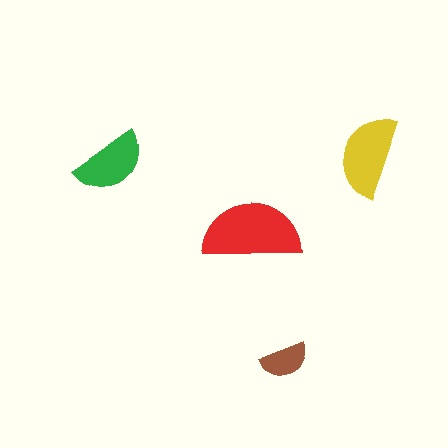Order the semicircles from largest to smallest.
the red one, the yellow one, the green one, the brown one.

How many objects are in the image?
There are 4 objects in the image.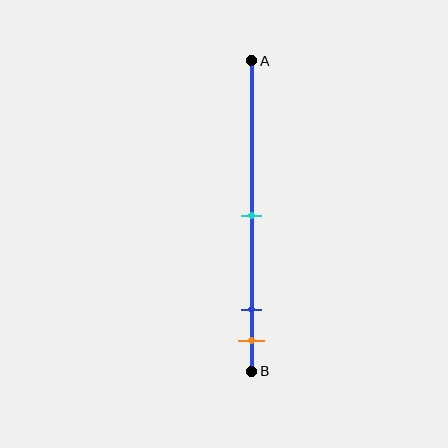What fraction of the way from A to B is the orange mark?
The orange mark is approximately 90% (0.9) of the way from A to B.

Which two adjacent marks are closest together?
The blue and orange marks are the closest adjacent pair.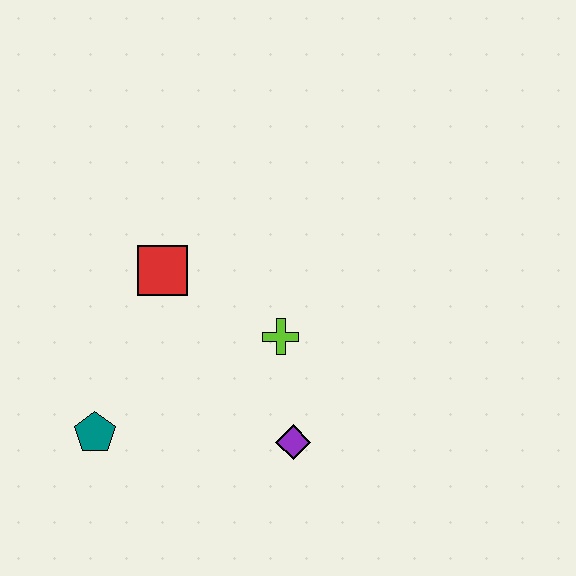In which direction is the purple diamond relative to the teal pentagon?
The purple diamond is to the right of the teal pentagon.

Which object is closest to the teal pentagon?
The red square is closest to the teal pentagon.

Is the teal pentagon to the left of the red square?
Yes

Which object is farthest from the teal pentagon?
The lime cross is farthest from the teal pentagon.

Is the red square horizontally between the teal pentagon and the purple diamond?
Yes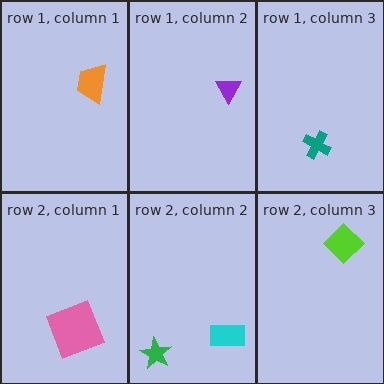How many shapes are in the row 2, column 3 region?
1.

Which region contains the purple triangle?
The row 1, column 2 region.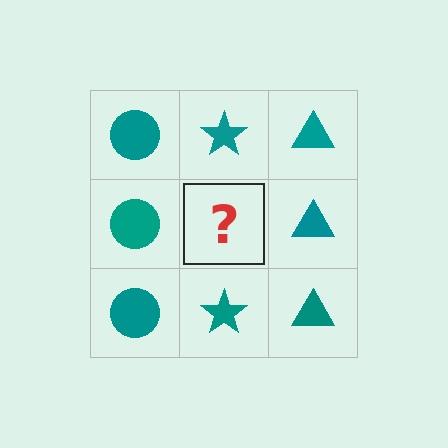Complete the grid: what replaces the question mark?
The question mark should be replaced with a teal star.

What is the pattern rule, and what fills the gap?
The rule is that each column has a consistent shape. The gap should be filled with a teal star.